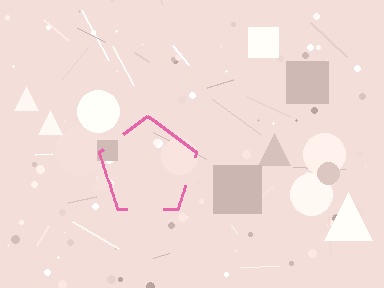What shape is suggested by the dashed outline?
The dashed outline suggests a pentagon.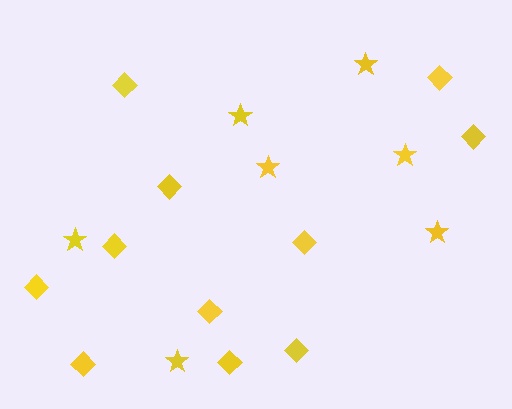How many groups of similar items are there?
There are 2 groups: one group of diamonds (11) and one group of stars (7).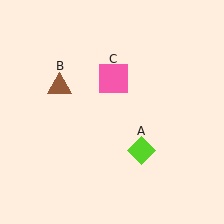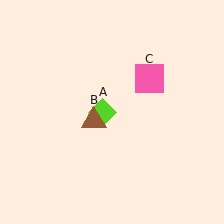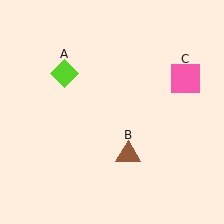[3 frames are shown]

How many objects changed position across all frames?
3 objects changed position: lime diamond (object A), brown triangle (object B), pink square (object C).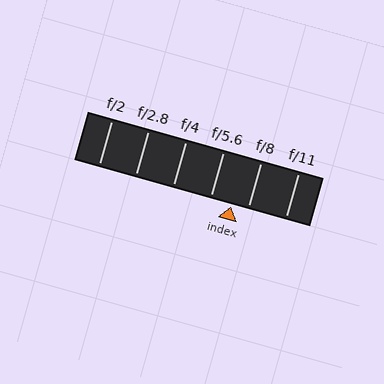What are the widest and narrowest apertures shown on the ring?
The widest aperture shown is f/2 and the narrowest is f/11.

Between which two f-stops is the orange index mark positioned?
The index mark is between f/5.6 and f/8.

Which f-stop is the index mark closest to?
The index mark is closest to f/8.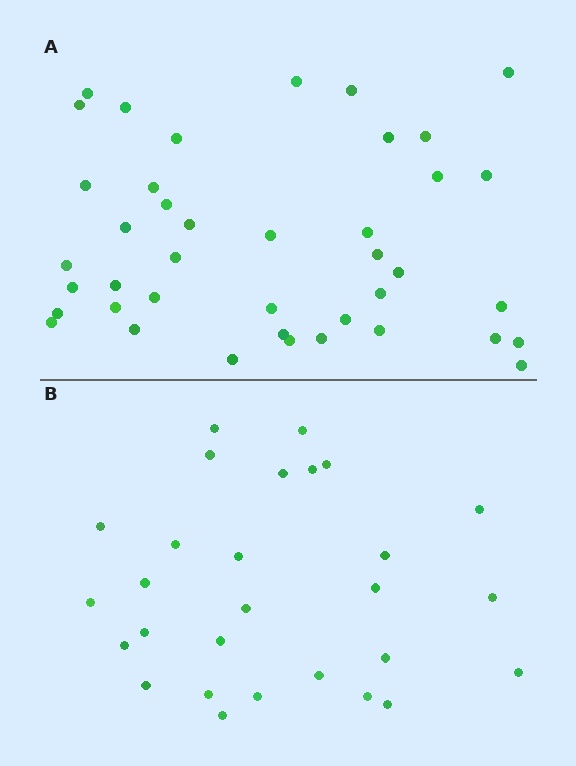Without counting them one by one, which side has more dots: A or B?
Region A (the top region) has more dots.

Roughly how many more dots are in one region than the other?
Region A has approximately 15 more dots than region B.